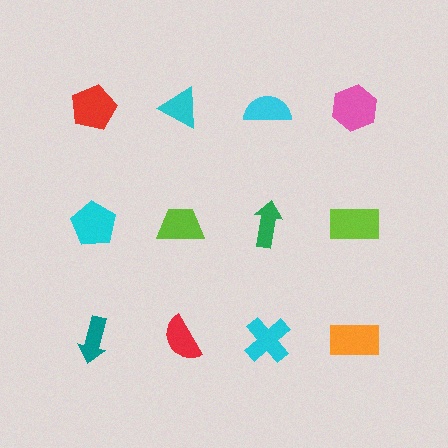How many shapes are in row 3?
4 shapes.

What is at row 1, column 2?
A cyan triangle.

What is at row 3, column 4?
An orange rectangle.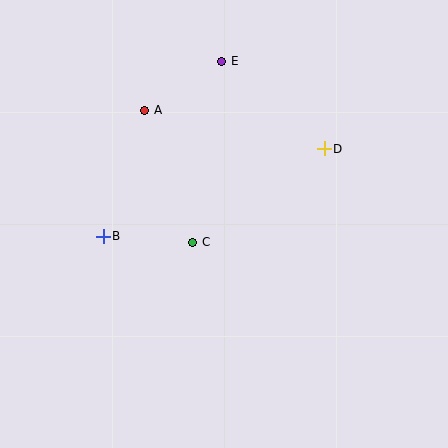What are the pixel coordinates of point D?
Point D is at (324, 149).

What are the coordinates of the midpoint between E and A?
The midpoint between E and A is at (183, 86).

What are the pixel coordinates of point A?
Point A is at (145, 110).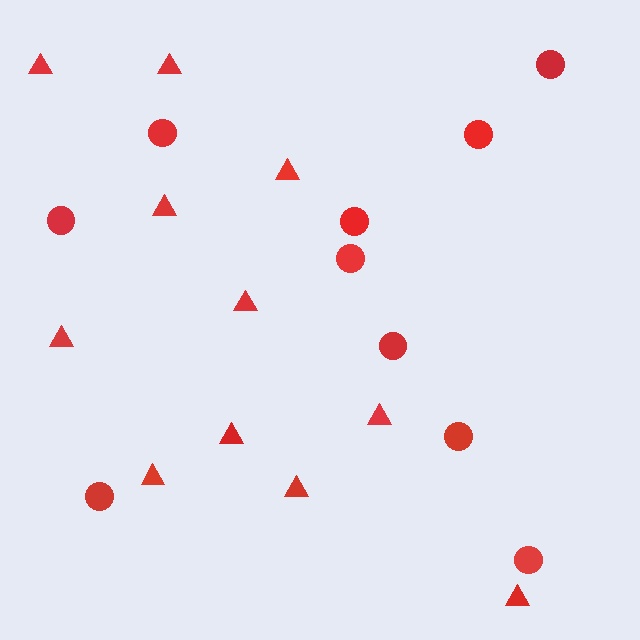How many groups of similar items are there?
There are 2 groups: one group of circles (10) and one group of triangles (11).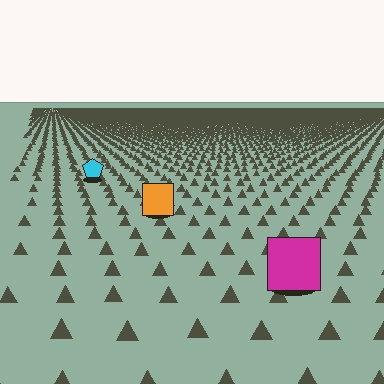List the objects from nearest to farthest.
From nearest to farthest: the magenta square, the orange square, the cyan pentagon.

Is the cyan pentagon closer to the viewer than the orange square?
No. The orange square is closer — you can tell from the texture gradient: the ground texture is coarser near it.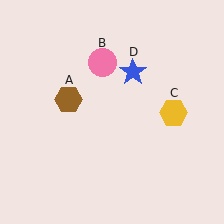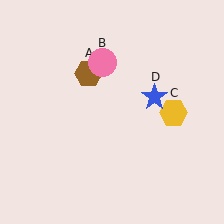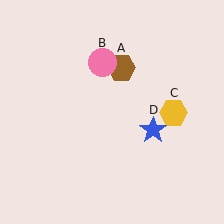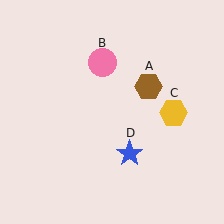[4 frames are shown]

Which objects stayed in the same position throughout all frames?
Pink circle (object B) and yellow hexagon (object C) remained stationary.